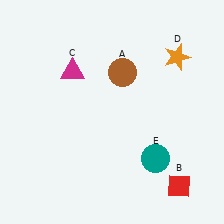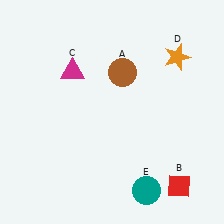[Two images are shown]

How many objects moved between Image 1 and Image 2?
1 object moved between the two images.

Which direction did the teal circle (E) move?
The teal circle (E) moved down.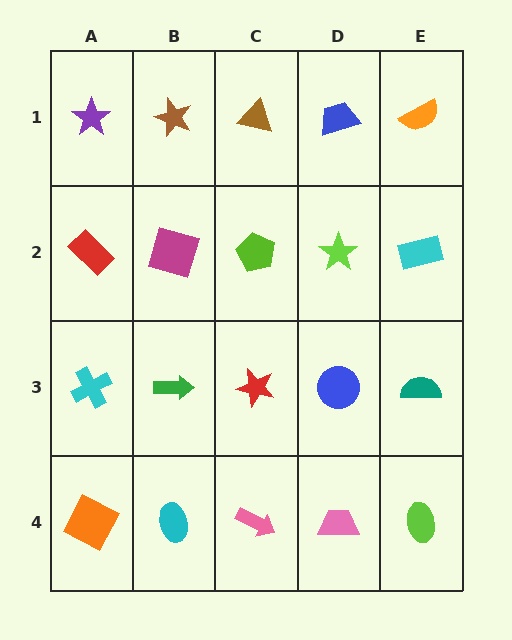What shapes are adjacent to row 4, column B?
A green arrow (row 3, column B), an orange square (row 4, column A), a pink arrow (row 4, column C).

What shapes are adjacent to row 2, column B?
A brown star (row 1, column B), a green arrow (row 3, column B), a red rectangle (row 2, column A), a lime pentagon (row 2, column C).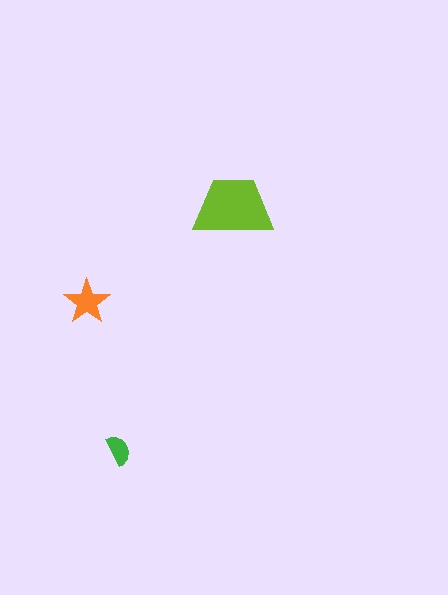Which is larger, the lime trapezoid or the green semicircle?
The lime trapezoid.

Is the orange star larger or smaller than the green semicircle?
Larger.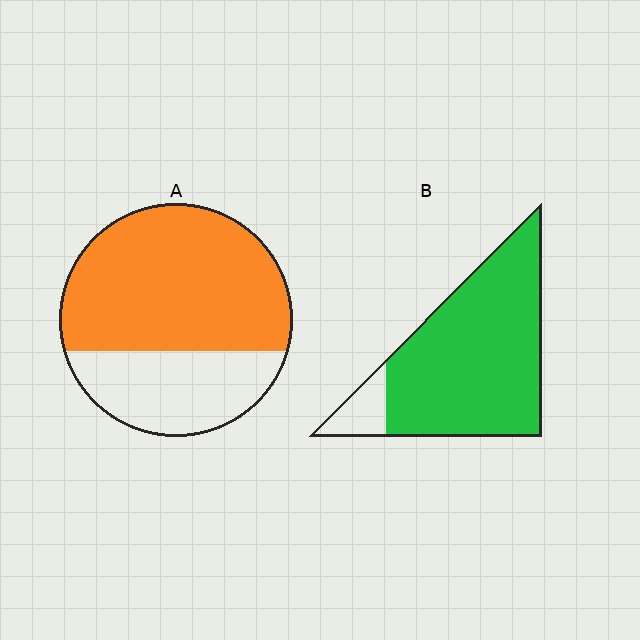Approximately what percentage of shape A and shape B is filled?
A is approximately 65% and B is approximately 90%.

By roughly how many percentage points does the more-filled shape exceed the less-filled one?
By roughly 20 percentage points (B over A).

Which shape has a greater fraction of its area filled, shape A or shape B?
Shape B.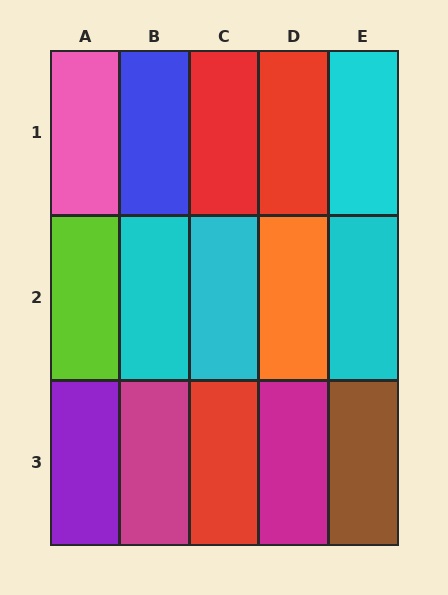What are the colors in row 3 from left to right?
Purple, magenta, red, magenta, brown.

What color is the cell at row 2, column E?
Cyan.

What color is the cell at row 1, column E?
Cyan.